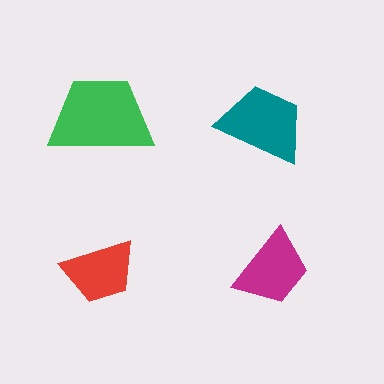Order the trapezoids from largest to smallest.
the green one, the teal one, the magenta one, the red one.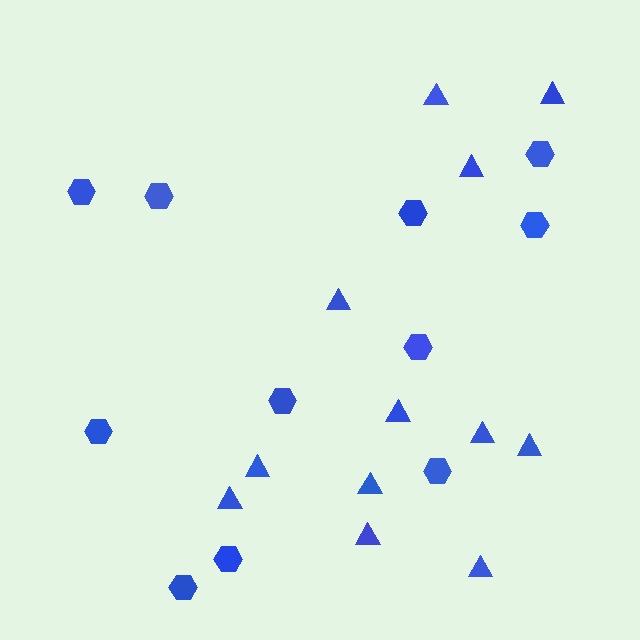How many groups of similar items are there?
There are 2 groups: one group of hexagons (11) and one group of triangles (12).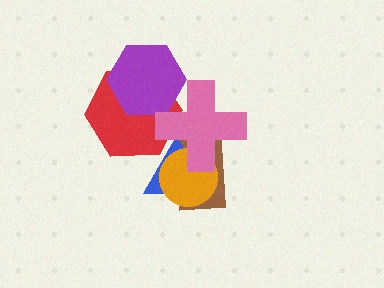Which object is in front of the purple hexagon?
The pink cross is in front of the purple hexagon.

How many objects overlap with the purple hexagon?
2 objects overlap with the purple hexagon.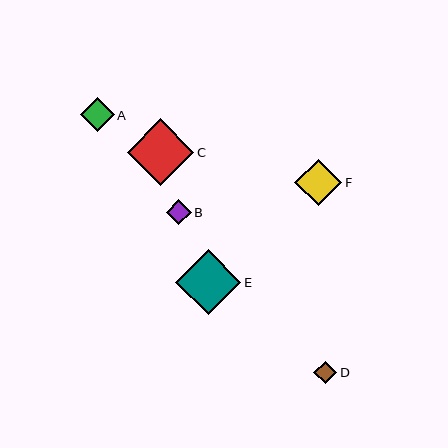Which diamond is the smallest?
Diamond D is the smallest with a size of approximately 23 pixels.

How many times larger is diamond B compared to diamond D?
Diamond B is approximately 1.1 times the size of diamond D.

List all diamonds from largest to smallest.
From largest to smallest: C, E, F, A, B, D.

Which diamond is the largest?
Diamond C is the largest with a size of approximately 67 pixels.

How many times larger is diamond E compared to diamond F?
Diamond E is approximately 1.4 times the size of diamond F.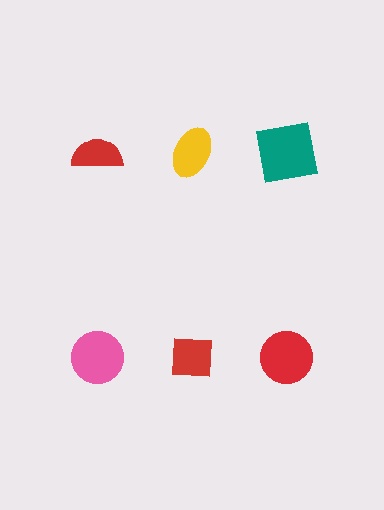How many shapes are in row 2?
3 shapes.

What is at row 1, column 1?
A red semicircle.